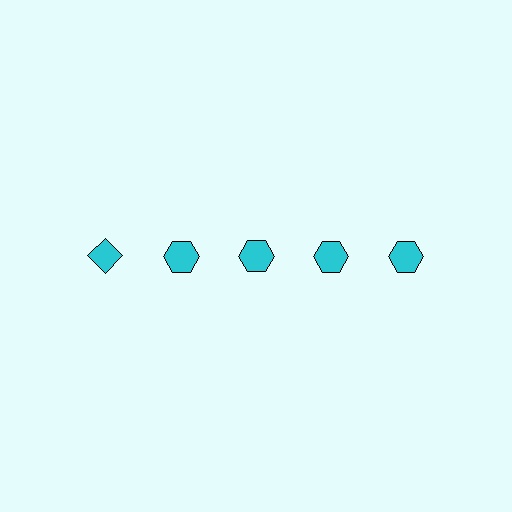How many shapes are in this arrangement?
There are 5 shapes arranged in a grid pattern.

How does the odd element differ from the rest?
It has a different shape: diamond instead of hexagon.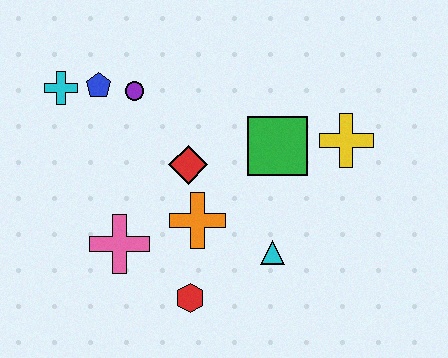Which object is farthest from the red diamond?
The yellow cross is farthest from the red diamond.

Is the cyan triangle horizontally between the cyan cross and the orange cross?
No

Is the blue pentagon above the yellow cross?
Yes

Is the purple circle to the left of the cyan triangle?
Yes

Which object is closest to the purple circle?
The blue pentagon is closest to the purple circle.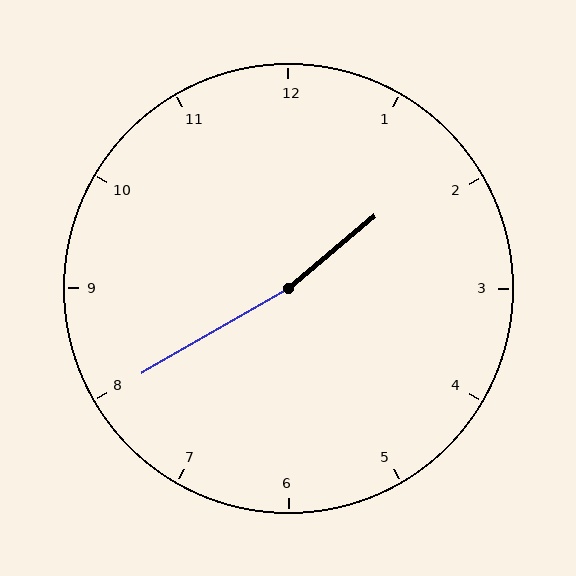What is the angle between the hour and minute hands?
Approximately 170 degrees.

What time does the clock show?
1:40.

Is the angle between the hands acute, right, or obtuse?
It is obtuse.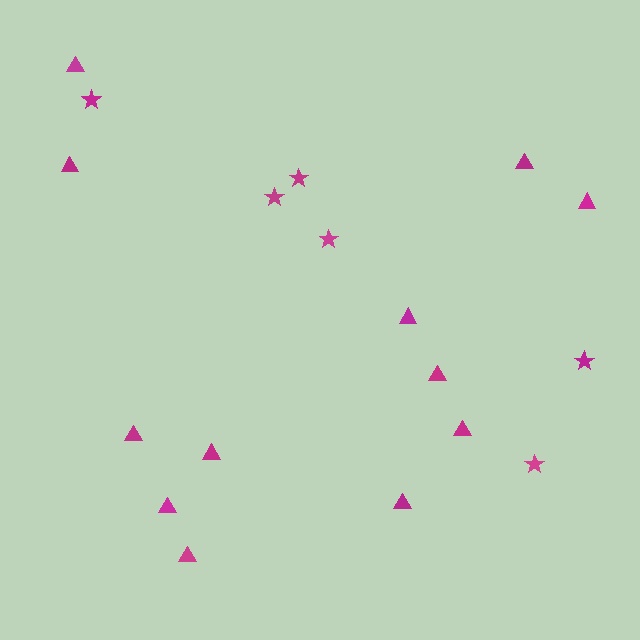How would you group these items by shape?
There are 2 groups: one group of stars (6) and one group of triangles (12).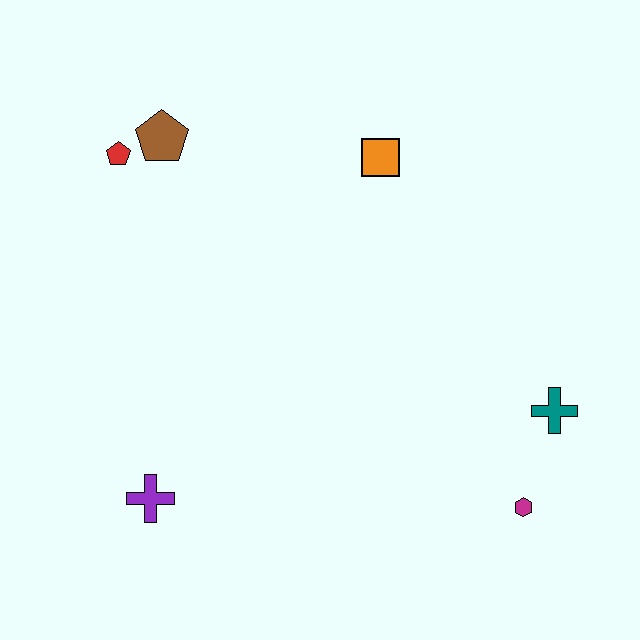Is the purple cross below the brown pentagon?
Yes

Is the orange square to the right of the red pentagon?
Yes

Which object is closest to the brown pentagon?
The red pentagon is closest to the brown pentagon.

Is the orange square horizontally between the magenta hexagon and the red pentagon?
Yes